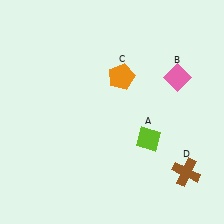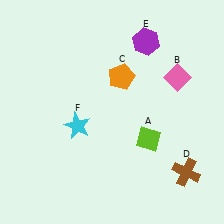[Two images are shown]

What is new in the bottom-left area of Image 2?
A cyan star (F) was added in the bottom-left area of Image 2.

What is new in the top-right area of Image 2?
A purple hexagon (E) was added in the top-right area of Image 2.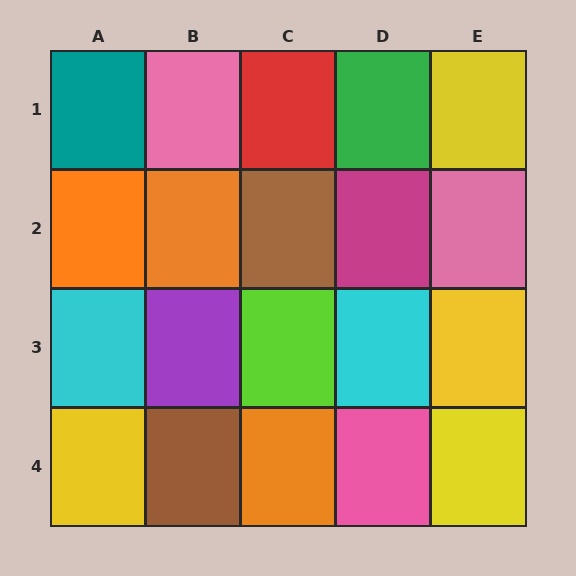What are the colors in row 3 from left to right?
Cyan, purple, lime, cyan, yellow.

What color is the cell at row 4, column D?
Pink.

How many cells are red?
1 cell is red.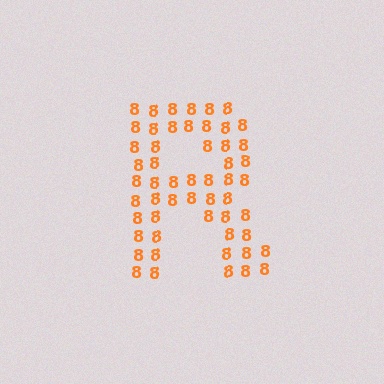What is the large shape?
The large shape is the letter R.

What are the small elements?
The small elements are digit 8's.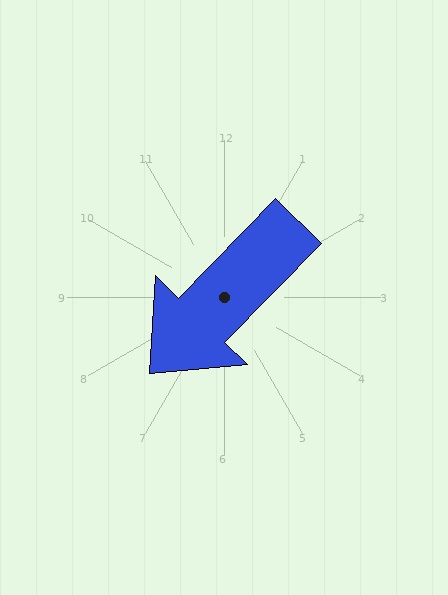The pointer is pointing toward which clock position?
Roughly 7 o'clock.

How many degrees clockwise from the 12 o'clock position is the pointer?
Approximately 224 degrees.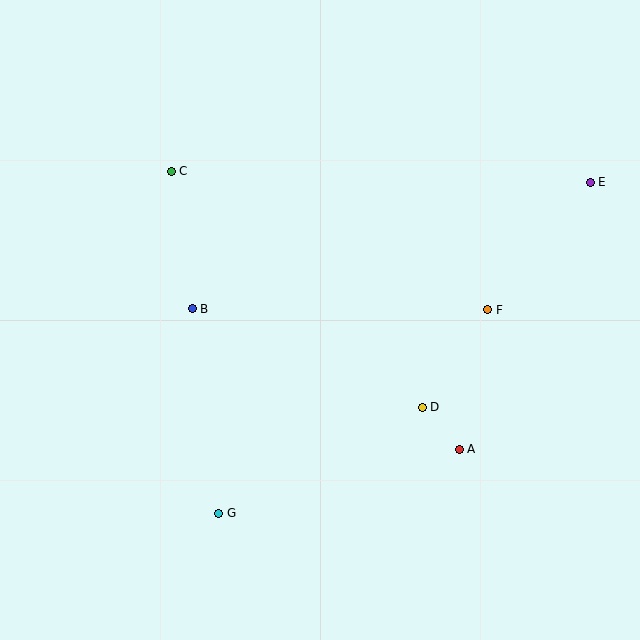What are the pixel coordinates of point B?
Point B is at (192, 309).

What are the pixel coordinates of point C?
Point C is at (171, 171).